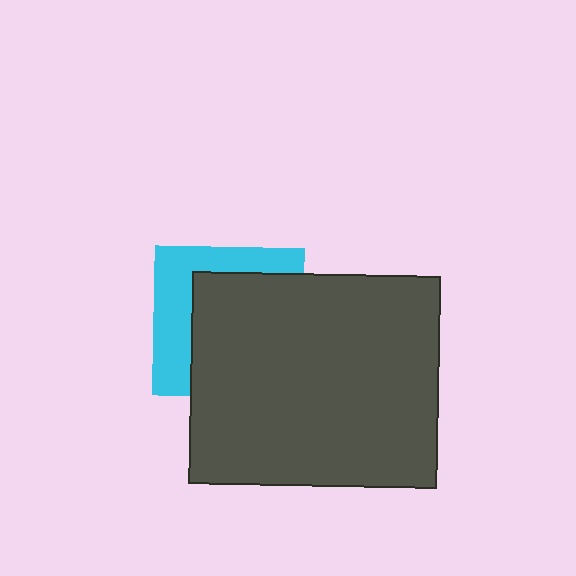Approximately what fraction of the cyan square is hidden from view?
Roughly 62% of the cyan square is hidden behind the dark gray rectangle.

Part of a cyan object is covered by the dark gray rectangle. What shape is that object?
It is a square.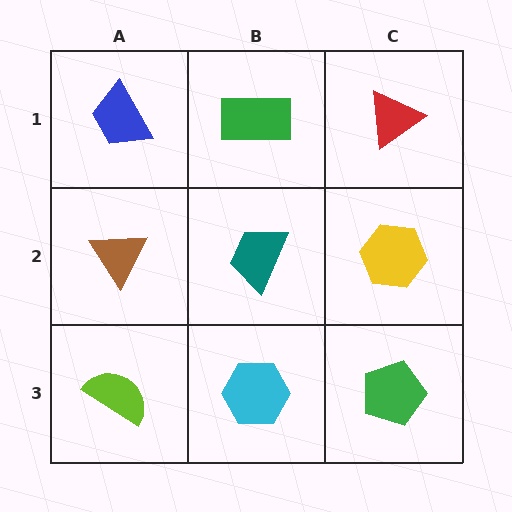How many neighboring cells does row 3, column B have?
3.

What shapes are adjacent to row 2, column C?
A red triangle (row 1, column C), a green pentagon (row 3, column C), a teal trapezoid (row 2, column B).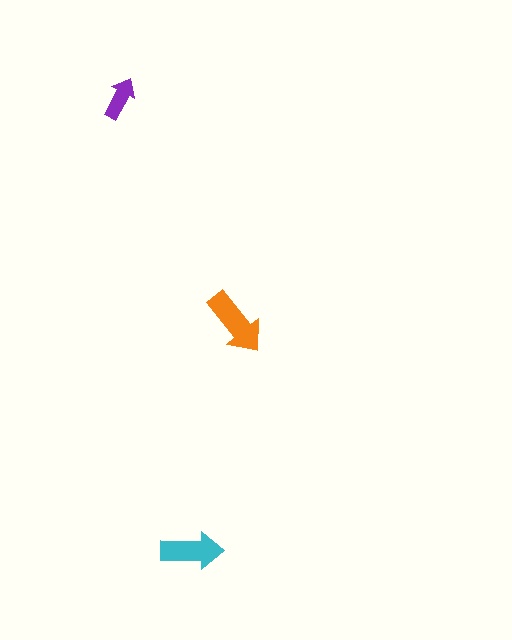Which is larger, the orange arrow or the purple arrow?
The orange one.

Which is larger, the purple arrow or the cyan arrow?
The cyan one.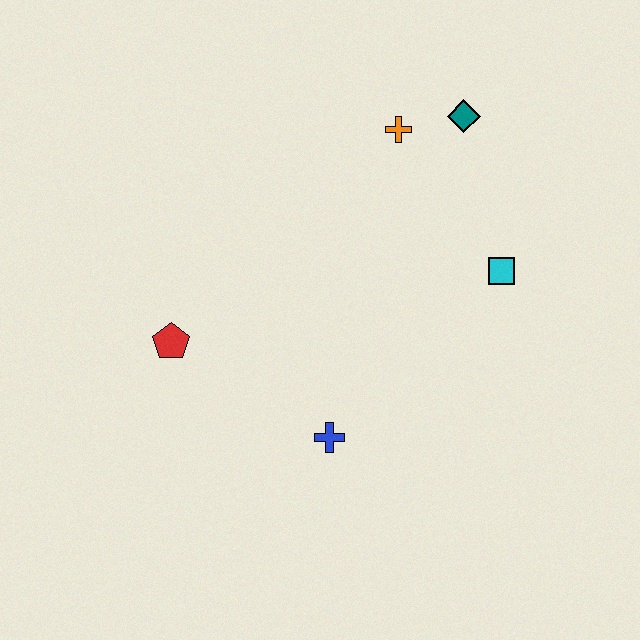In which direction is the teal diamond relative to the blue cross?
The teal diamond is above the blue cross.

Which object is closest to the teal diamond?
The orange cross is closest to the teal diamond.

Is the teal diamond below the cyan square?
No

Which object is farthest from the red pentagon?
The teal diamond is farthest from the red pentagon.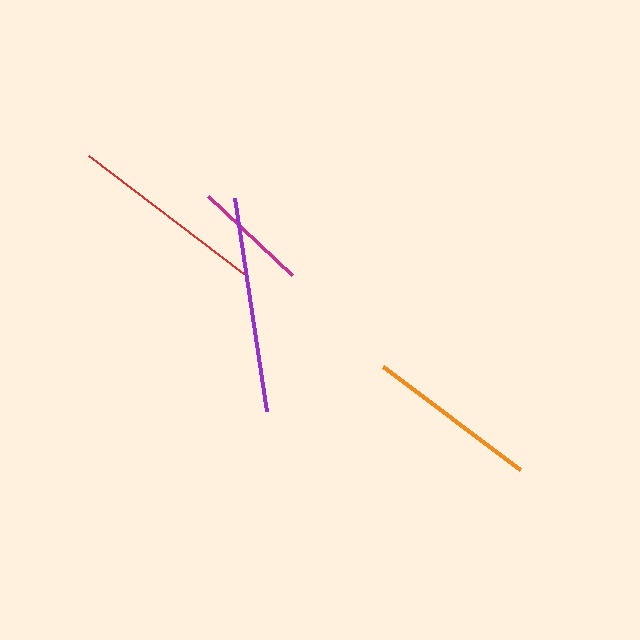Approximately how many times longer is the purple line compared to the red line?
The purple line is approximately 1.1 times the length of the red line.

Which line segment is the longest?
The purple line is the longest at approximately 215 pixels.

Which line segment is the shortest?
The magenta line is the shortest at approximately 116 pixels.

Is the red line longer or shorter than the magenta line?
The red line is longer than the magenta line.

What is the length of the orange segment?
The orange segment is approximately 171 pixels long.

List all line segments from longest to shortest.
From longest to shortest: purple, red, orange, magenta.